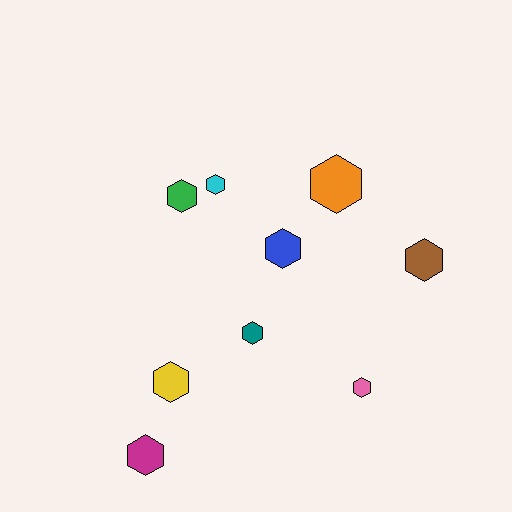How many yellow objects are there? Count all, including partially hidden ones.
There is 1 yellow object.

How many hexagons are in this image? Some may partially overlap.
There are 9 hexagons.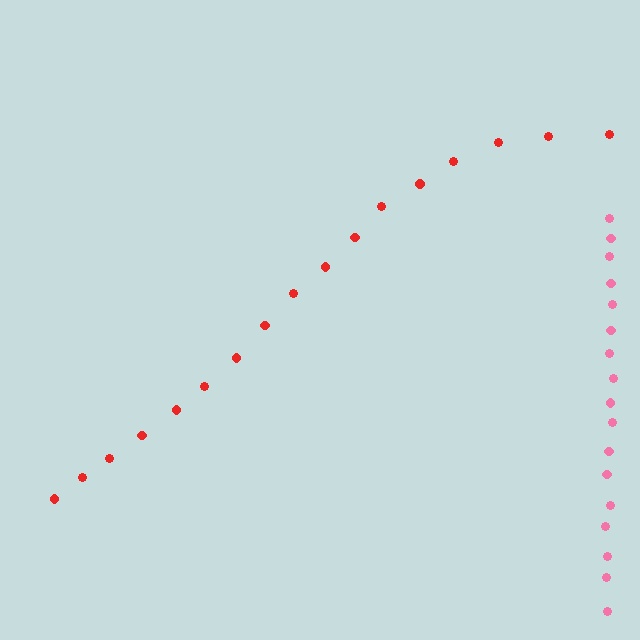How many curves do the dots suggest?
There are 2 distinct paths.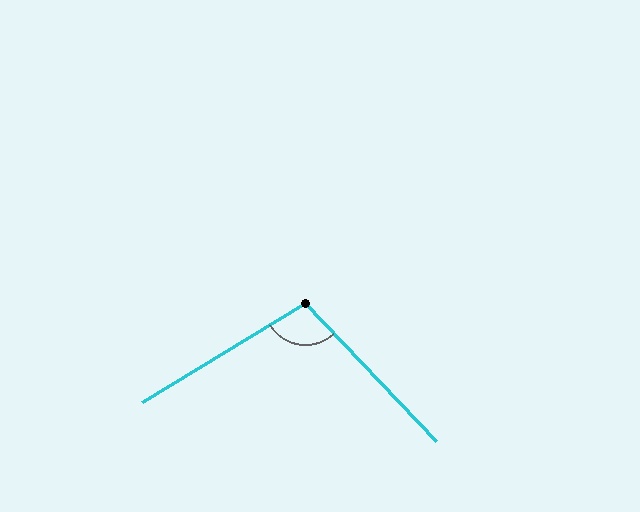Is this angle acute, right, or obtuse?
It is obtuse.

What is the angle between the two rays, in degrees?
Approximately 102 degrees.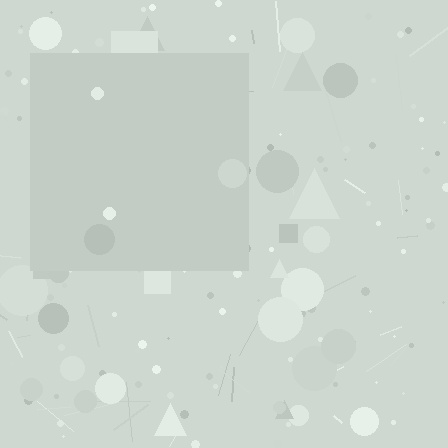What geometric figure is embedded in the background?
A square is embedded in the background.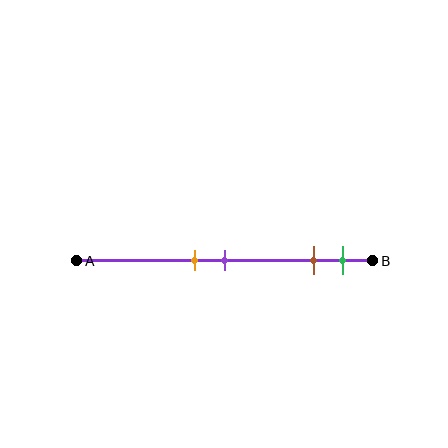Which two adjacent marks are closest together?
The orange and purple marks are the closest adjacent pair.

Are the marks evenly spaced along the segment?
No, the marks are not evenly spaced.